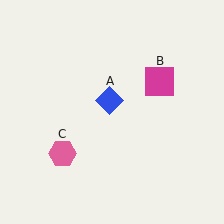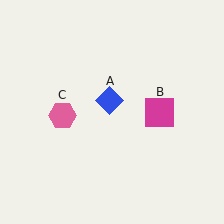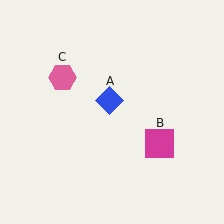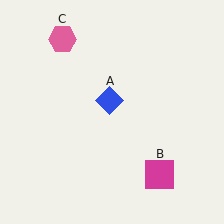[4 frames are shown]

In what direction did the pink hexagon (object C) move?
The pink hexagon (object C) moved up.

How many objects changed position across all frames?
2 objects changed position: magenta square (object B), pink hexagon (object C).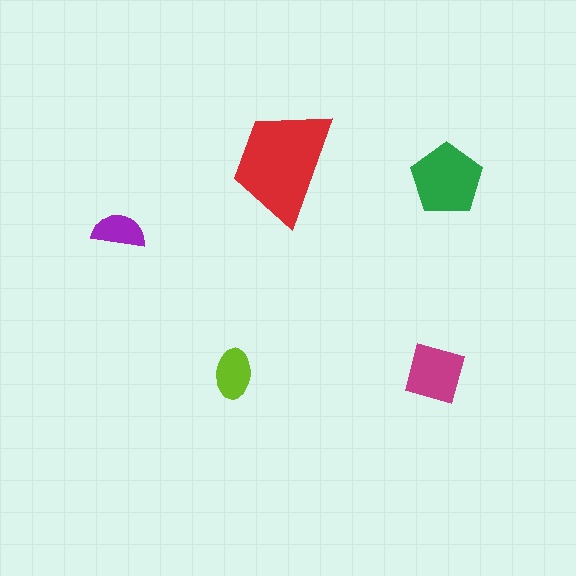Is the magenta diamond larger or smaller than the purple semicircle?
Larger.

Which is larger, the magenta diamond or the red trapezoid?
The red trapezoid.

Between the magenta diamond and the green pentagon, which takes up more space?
The green pentagon.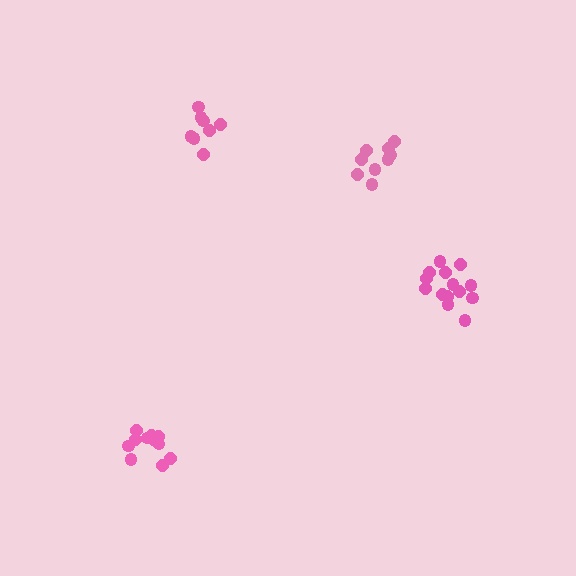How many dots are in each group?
Group 1: 8 dots, Group 2: 11 dots, Group 3: 14 dots, Group 4: 9 dots (42 total).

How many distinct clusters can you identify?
There are 4 distinct clusters.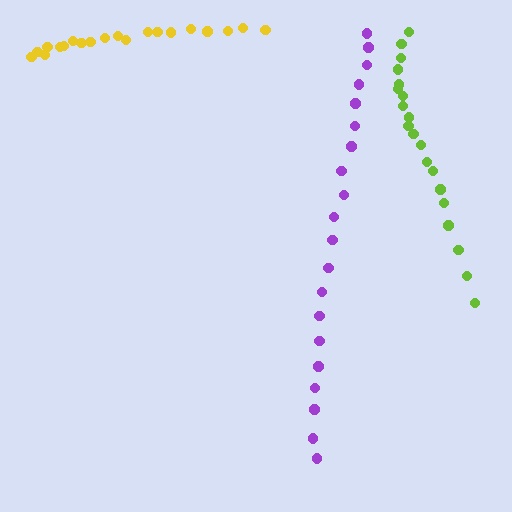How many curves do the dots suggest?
There are 3 distinct paths.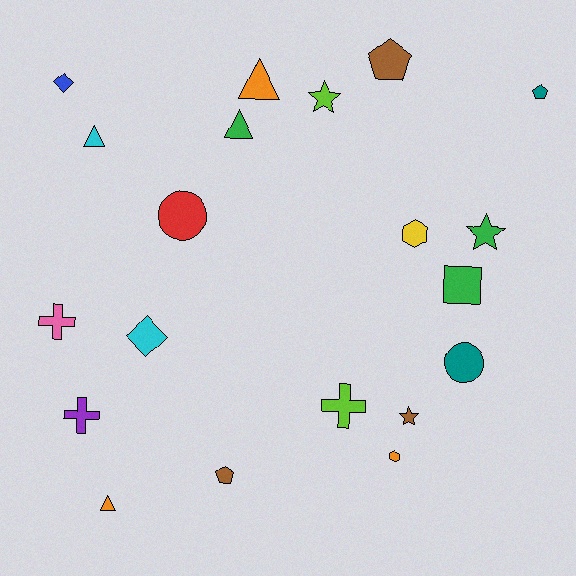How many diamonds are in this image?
There are 2 diamonds.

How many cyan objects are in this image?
There are 2 cyan objects.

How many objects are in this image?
There are 20 objects.